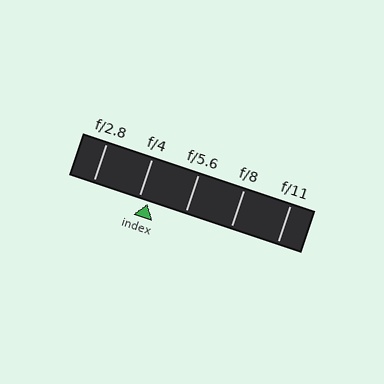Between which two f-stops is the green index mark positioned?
The index mark is between f/4 and f/5.6.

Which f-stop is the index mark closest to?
The index mark is closest to f/4.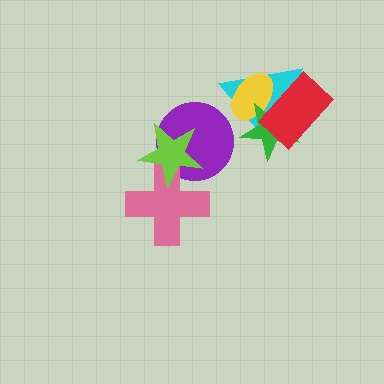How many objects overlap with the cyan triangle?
3 objects overlap with the cyan triangle.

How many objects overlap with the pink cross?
2 objects overlap with the pink cross.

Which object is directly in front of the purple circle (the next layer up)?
The pink cross is directly in front of the purple circle.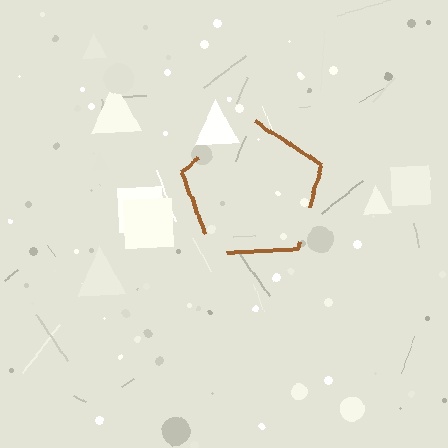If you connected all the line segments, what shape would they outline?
They would outline a pentagon.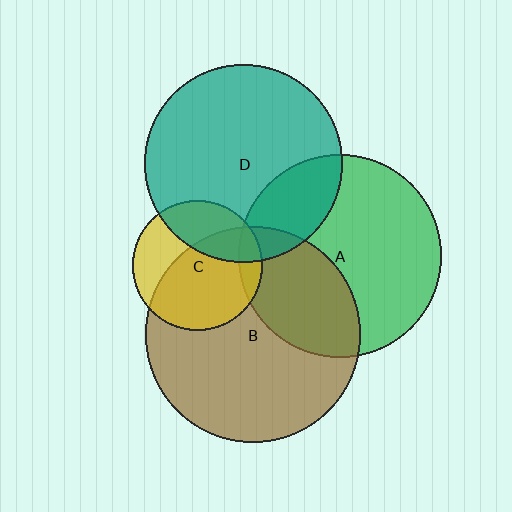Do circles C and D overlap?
Yes.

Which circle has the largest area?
Circle B (brown).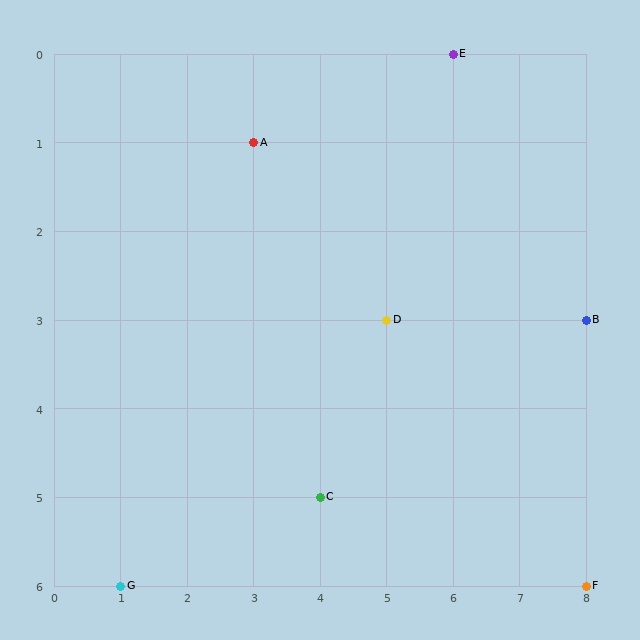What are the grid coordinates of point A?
Point A is at grid coordinates (3, 1).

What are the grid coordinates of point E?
Point E is at grid coordinates (6, 0).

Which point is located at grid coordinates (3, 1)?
Point A is at (3, 1).